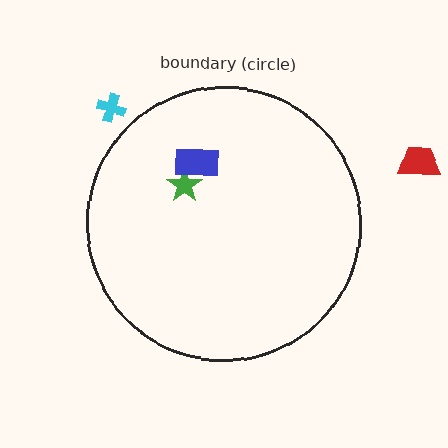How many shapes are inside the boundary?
2 inside, 2 outside.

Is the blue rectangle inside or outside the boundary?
Inside.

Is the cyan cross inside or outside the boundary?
Outside.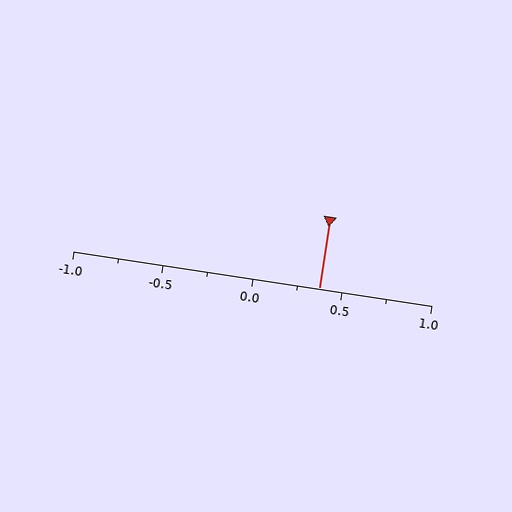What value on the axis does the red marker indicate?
The marker indicates approximately 0.38.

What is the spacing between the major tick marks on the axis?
The major ticks are spaced 0.5 apart.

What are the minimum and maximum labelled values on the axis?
The axis runs from -1.0 to 1.0.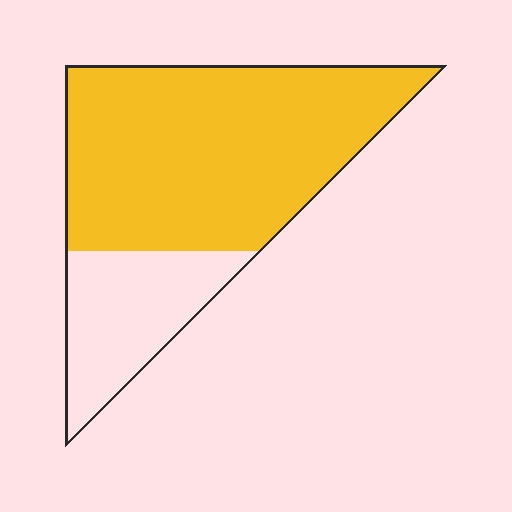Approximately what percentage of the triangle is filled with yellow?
Approximately 75%.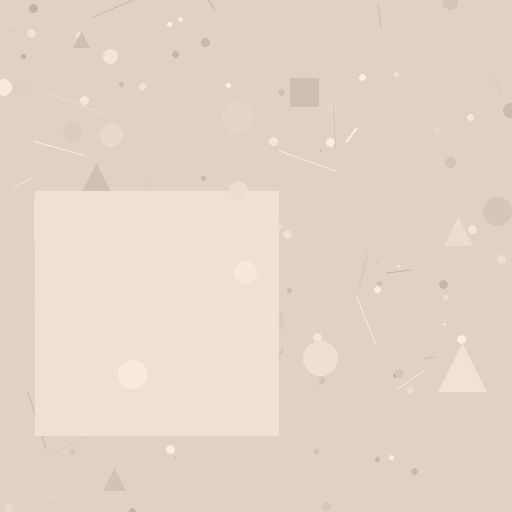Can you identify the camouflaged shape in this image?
The camouflaged shape is a square.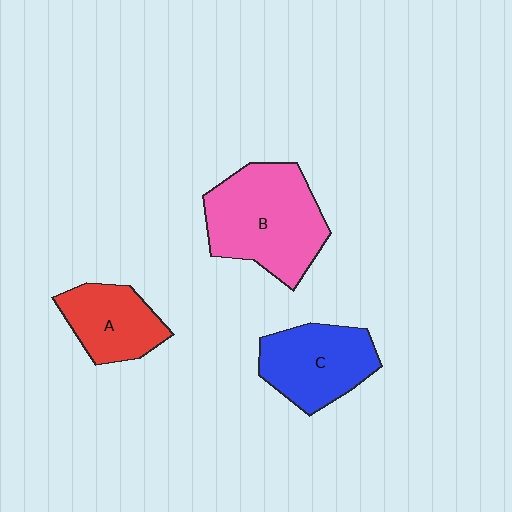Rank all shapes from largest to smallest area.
From largest to smallest: B (pink), C (blue), A (red).